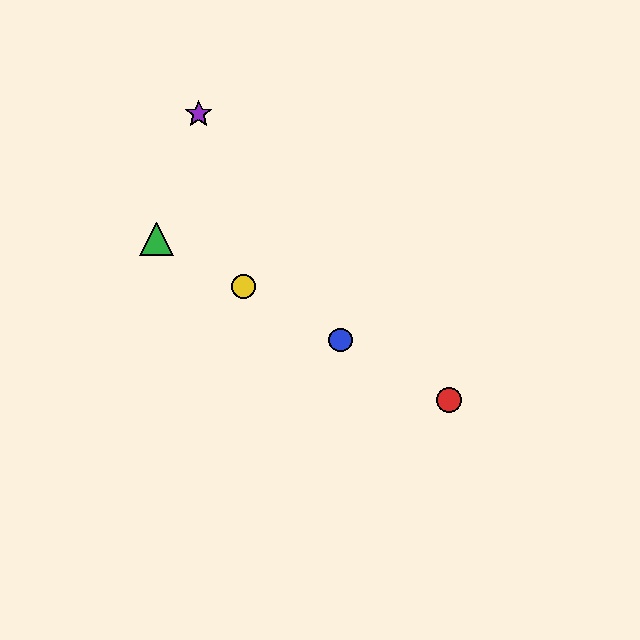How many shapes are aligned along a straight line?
4 shapes (the red circle, the blue circle, the green triangle, the yellow circle) are aligned along a straight line.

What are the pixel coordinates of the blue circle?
The blue circle is at (340, 340).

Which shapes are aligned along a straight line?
The red circle, the blue circle, the green triangle, the yellow circle are aligned along a straight line.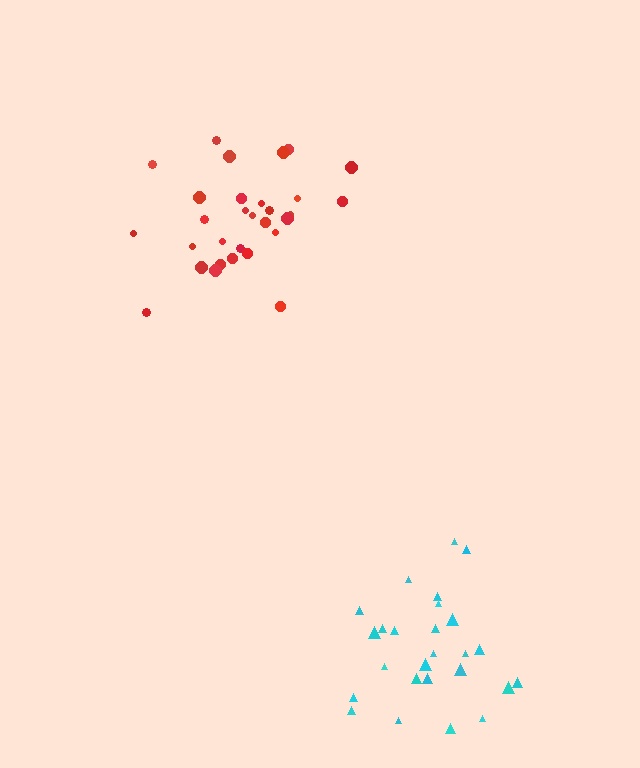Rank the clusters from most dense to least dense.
red, cyan.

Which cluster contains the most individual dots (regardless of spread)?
Red (30).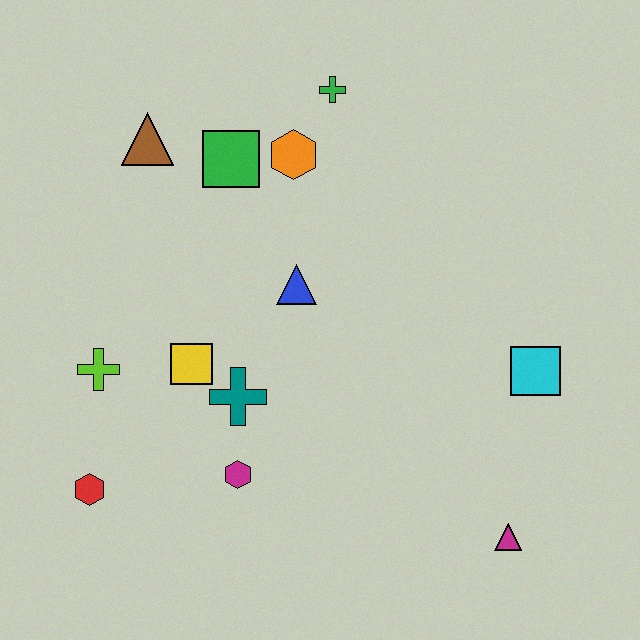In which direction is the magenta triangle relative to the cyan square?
The magenta triangle is below the cyan square.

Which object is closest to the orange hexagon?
The green square is closest to the orange hexagon.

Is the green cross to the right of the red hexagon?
Yes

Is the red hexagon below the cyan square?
Yes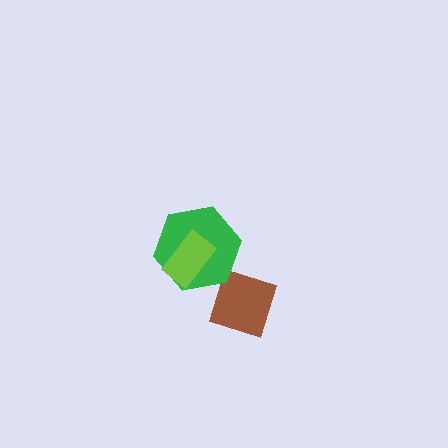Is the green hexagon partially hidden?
Yes, it is partially covered by another shape.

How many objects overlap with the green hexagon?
2 objects overlap with the green hexagon.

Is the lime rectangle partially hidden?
No, no other shape covers it.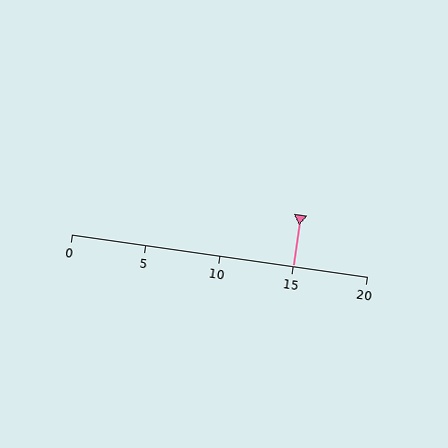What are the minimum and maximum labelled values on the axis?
The axis runs from 0 to 20.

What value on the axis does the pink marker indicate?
The marker indicates approximately 15.